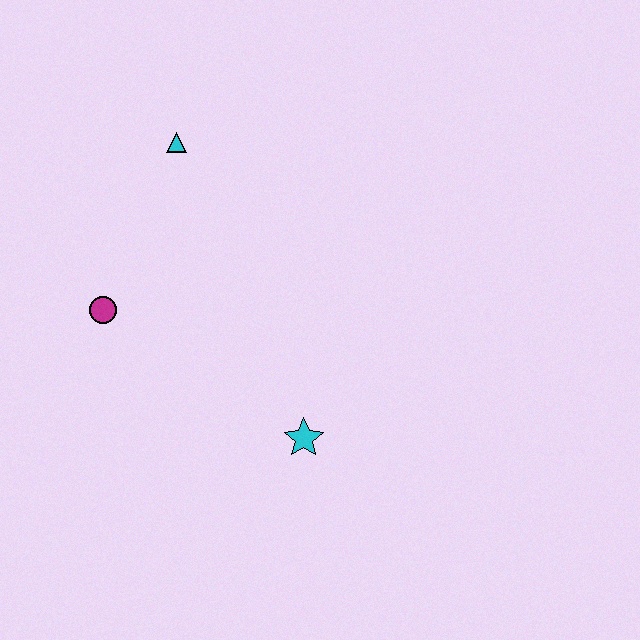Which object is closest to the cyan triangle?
The magenta circle is closest to the cyan triangle.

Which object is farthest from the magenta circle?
The cyan star is farthest from the magenta circle.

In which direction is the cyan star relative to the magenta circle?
The cyan star is to the right of the magenta circle.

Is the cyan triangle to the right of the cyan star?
No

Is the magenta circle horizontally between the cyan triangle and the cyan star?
No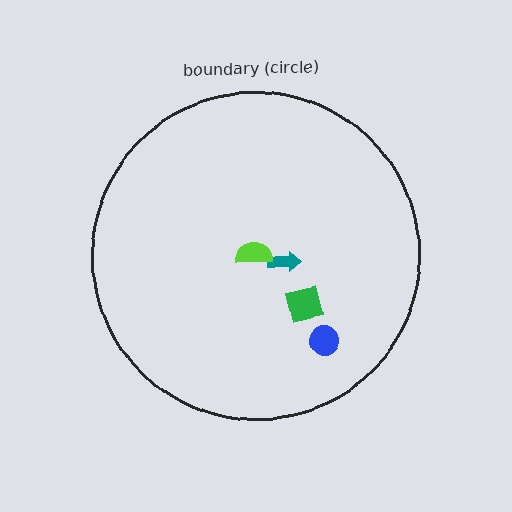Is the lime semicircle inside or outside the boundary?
Inside.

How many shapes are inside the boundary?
4 inside, 0 outside.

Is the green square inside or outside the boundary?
Inside.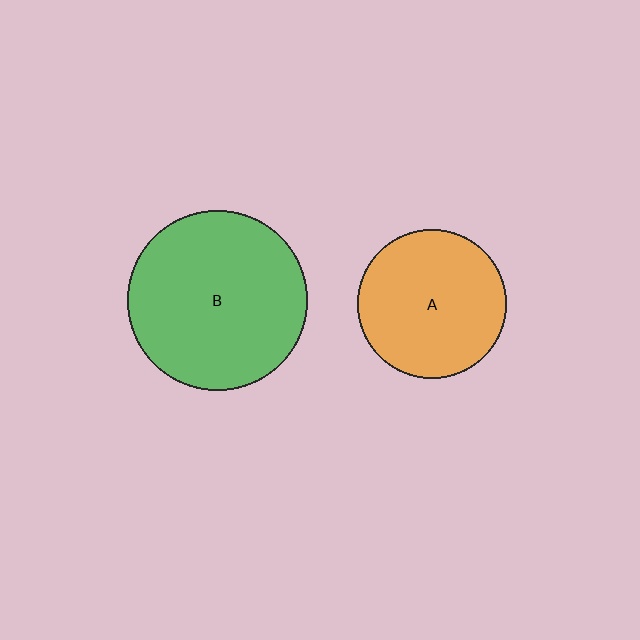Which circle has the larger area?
Circle B (green).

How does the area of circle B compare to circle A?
Approximately 1.5 times.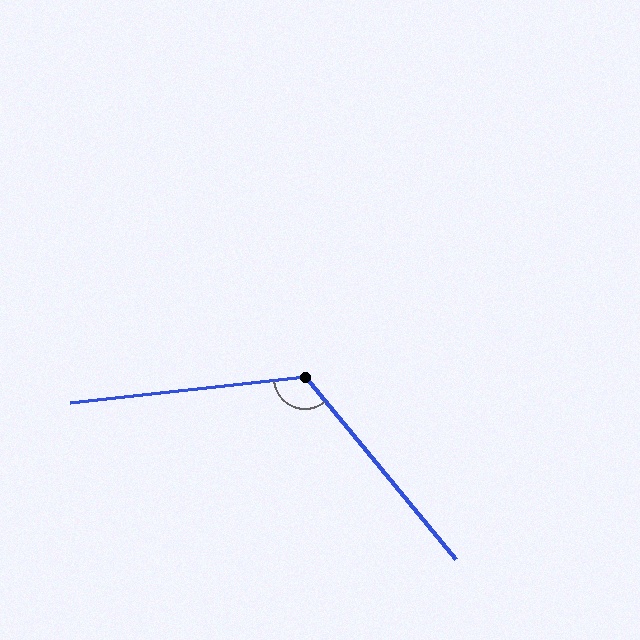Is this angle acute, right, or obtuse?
It is obtuse.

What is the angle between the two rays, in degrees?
Approximately 123 degrees.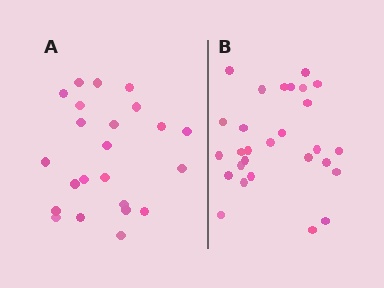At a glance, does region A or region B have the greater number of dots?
Region B (the right region) has more dots.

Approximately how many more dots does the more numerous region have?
Region B has about 5 more dots than region A.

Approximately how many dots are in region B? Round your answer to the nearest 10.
About 30 dots. (The exact count is 28, which rounds to 30.)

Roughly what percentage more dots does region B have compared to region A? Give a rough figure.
About 20% more.